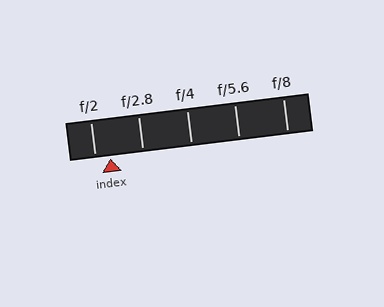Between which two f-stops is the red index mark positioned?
The index mark is between f/2 and f/2.8.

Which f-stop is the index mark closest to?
The index mark is closest to f/2.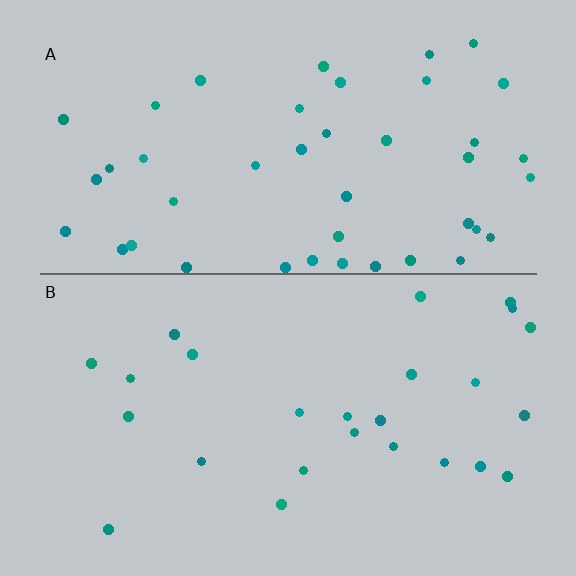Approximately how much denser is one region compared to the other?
Approximately 1.7× — region A over region B.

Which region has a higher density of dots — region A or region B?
A (the top).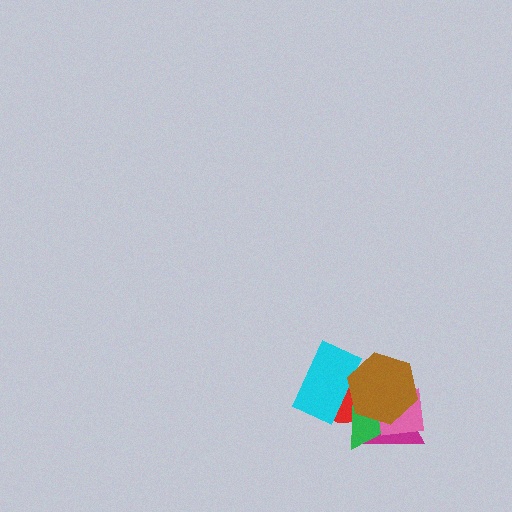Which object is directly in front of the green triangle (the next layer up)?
The pink square is directly in front of the green triangle.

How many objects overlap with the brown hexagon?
5 objects overlap with the brown hexagon.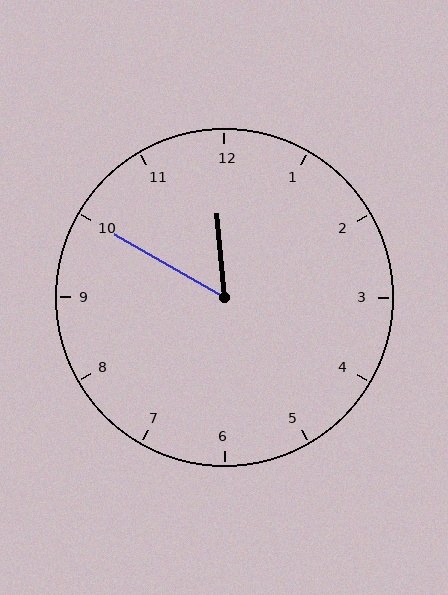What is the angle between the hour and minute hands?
Approximately 55 degrees.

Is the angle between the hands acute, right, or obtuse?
It is acute.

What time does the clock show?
11:50.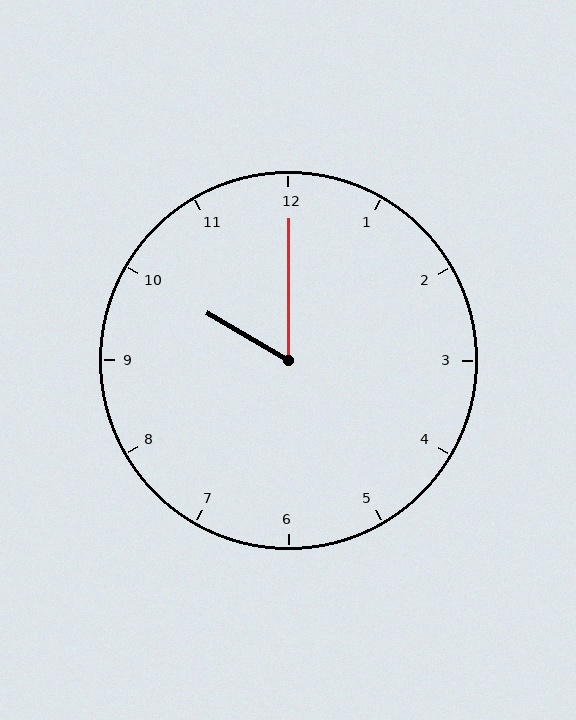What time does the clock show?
10:00.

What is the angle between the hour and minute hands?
Approximately 60 degrees.